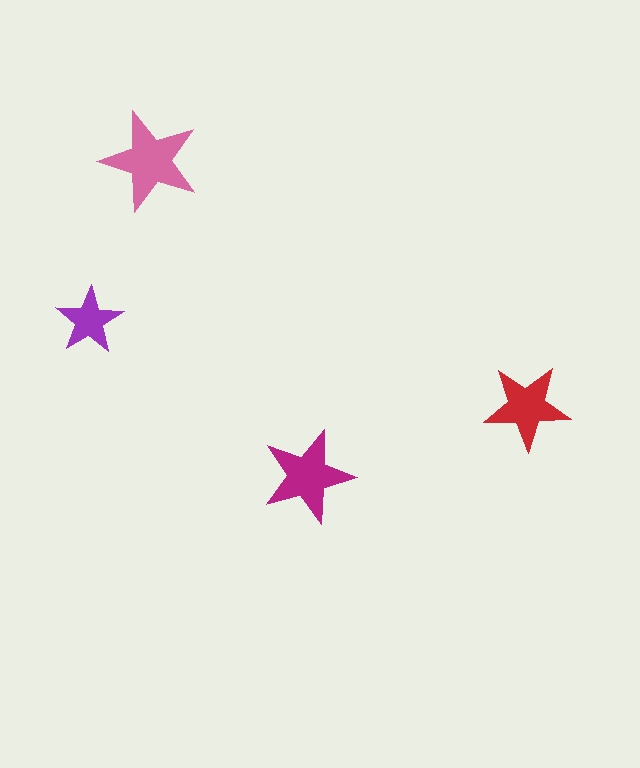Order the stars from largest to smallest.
the pink one, the magenta one, the red one, the purple one.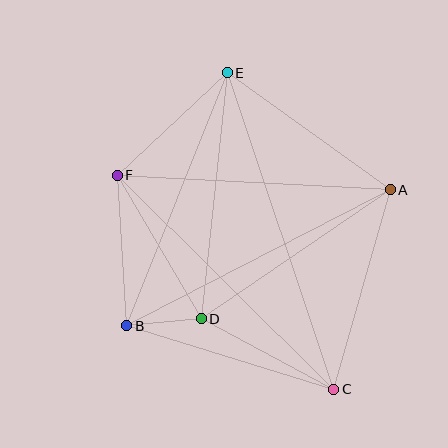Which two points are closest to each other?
Points B and D are closest to each other.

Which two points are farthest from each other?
Points C and E are farthest from each other.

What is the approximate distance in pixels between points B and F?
The distance between B and F is approximately 151 pixels.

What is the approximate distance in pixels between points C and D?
The distance between C and D is approximately 150 pixels.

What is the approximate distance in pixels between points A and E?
The distance between A and E is approximately 201 pixels.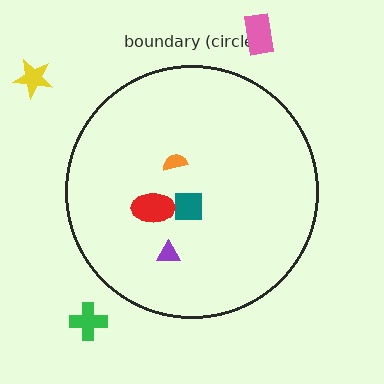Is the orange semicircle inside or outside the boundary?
Inside.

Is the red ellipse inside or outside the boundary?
Inside.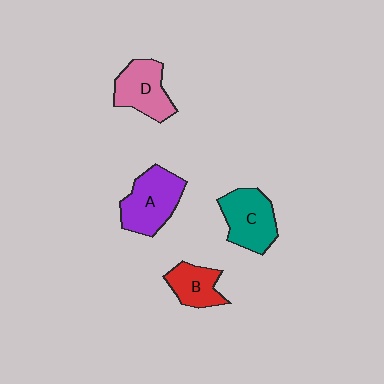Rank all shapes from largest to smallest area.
From largest to smallest: A (purple), C (teal), D (pink), B (red).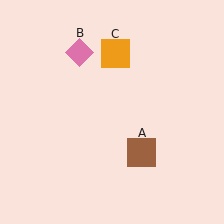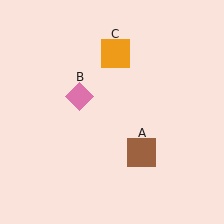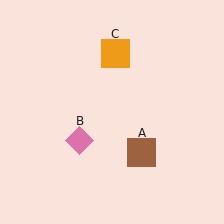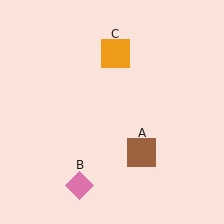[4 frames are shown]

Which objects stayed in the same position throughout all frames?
Brown square (object A) and orange square (object C) remained stationary.